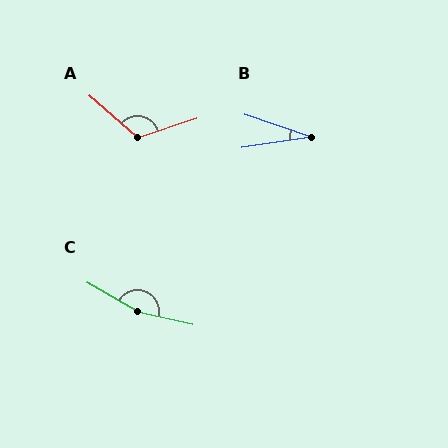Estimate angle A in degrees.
Approximately 121 degrees.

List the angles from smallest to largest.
B (27°), A (121°), C (163°).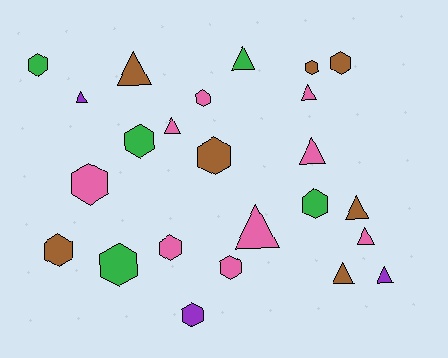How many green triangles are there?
There is 1 green triangle.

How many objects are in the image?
There are 24 objects.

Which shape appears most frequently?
Hexagon, with 13 objects.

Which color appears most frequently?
Pink, with 9 objects.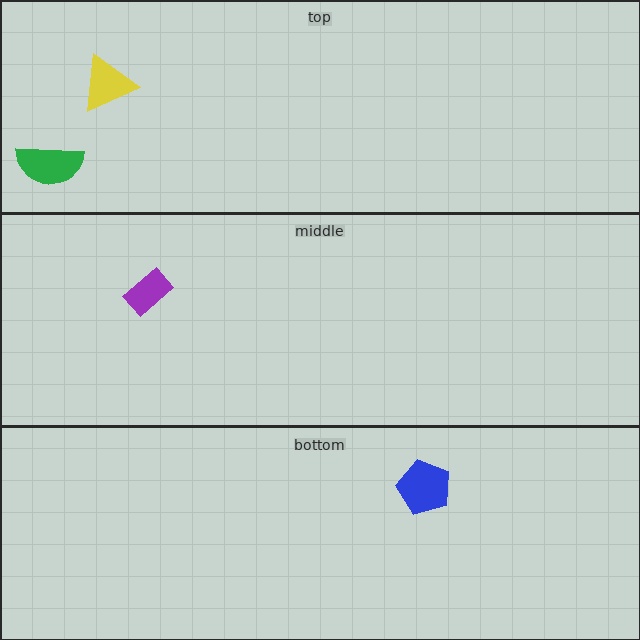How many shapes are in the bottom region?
1.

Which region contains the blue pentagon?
The bottom region.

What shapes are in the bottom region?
The blue pentagon.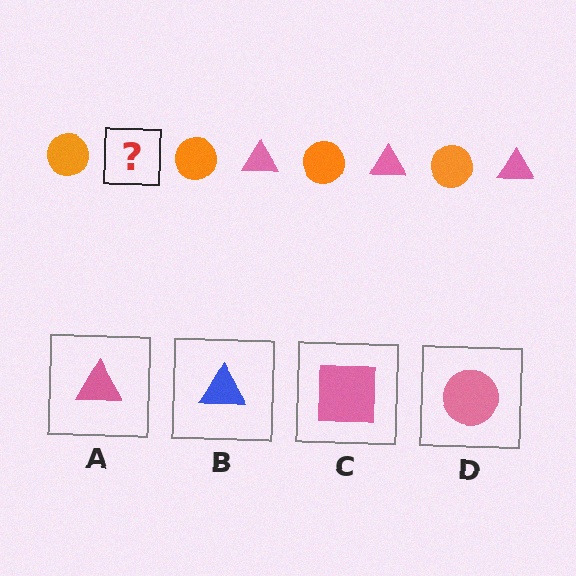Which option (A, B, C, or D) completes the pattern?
A.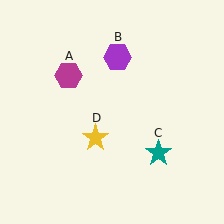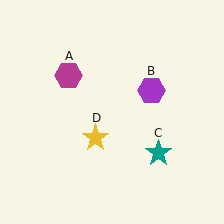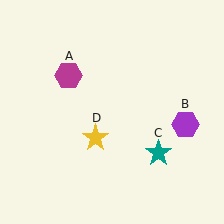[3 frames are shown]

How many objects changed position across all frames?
1 object changed position: purple hexagon (object B).